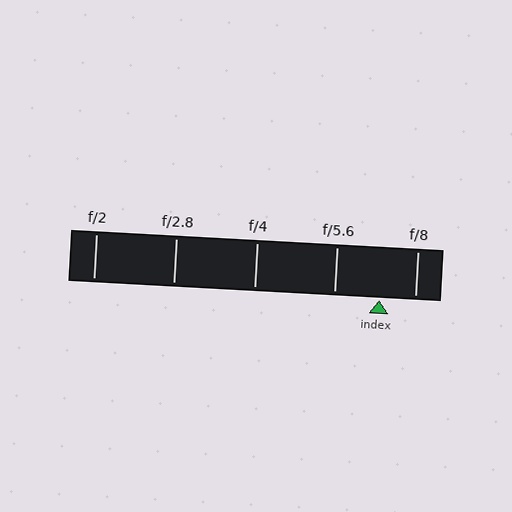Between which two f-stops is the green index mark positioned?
The index mark is between f/5.6 and f/8.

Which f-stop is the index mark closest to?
The index mark is closest to f/8.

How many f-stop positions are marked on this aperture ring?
There are 5 f-stop positions marked.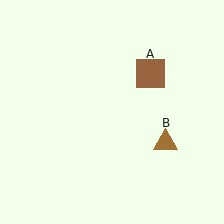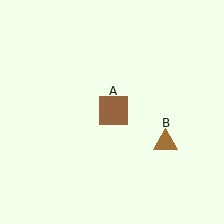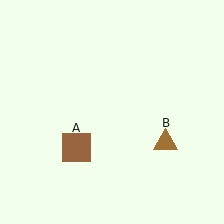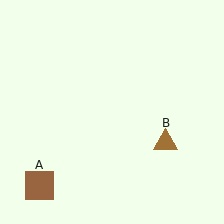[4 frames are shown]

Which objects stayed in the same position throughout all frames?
Brown triangle (object B) remained stationary.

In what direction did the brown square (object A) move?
The brown square (object A) moved down and to the left.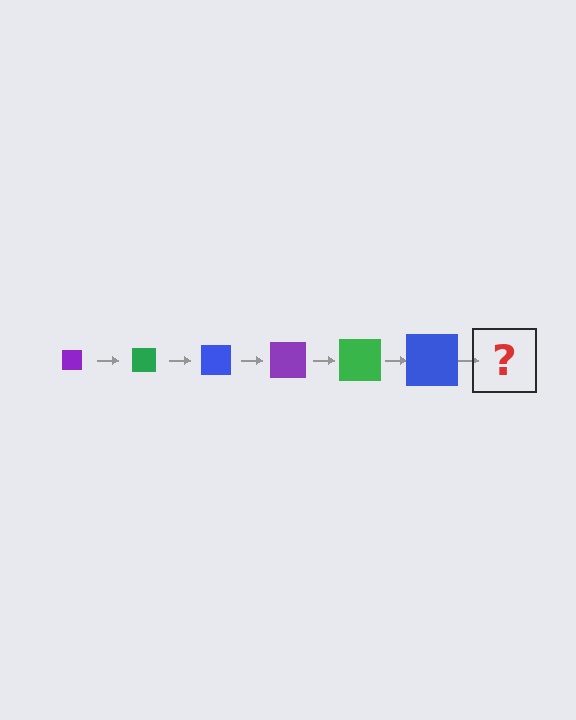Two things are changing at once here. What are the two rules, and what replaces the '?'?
The two rules are that the square grows larger each step and the color cycles through purple, green, and blue. The '?' should be a purple square, larger than the previous one.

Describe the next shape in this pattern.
It should be a purple square, larger than the previous one.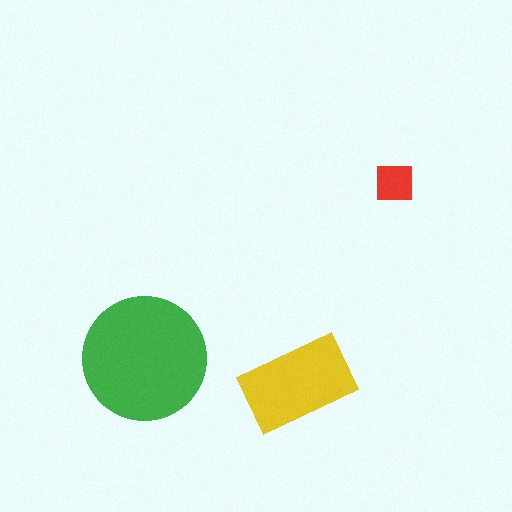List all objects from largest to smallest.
The green circle, the yellow rectangle, the red square.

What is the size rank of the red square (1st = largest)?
3rd.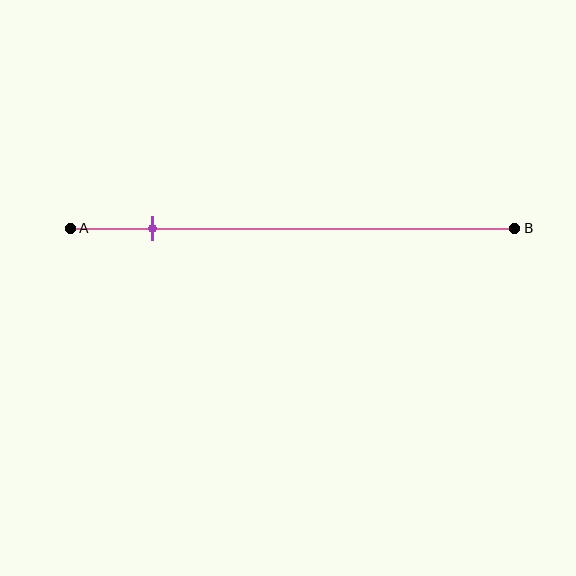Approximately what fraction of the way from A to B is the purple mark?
The purple mark is approximately 20% of the way from A to B.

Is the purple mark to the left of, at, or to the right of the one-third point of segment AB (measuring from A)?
The purple mark is to the left of the one-third point of segment AB.